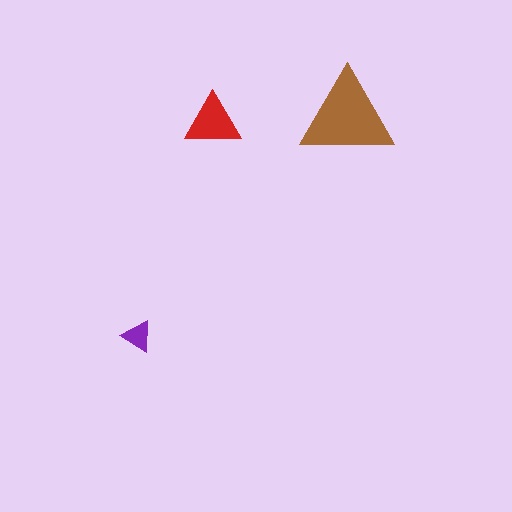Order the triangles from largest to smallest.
the brown one, the red one, the purple one.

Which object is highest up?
The brown triangle is topmost.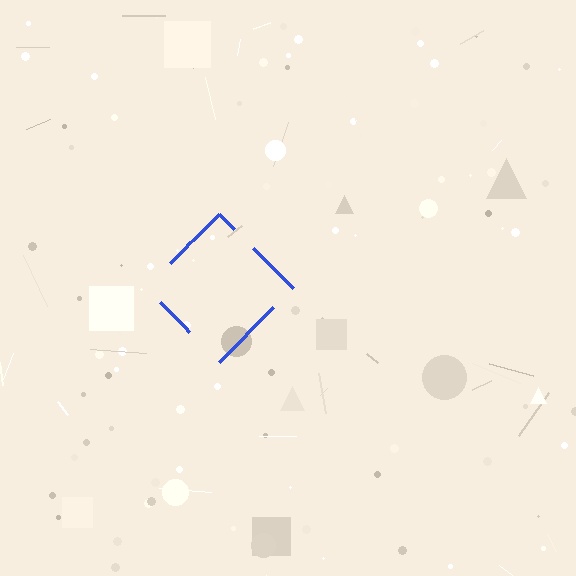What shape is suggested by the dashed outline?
The dashed outline suggests a diamond.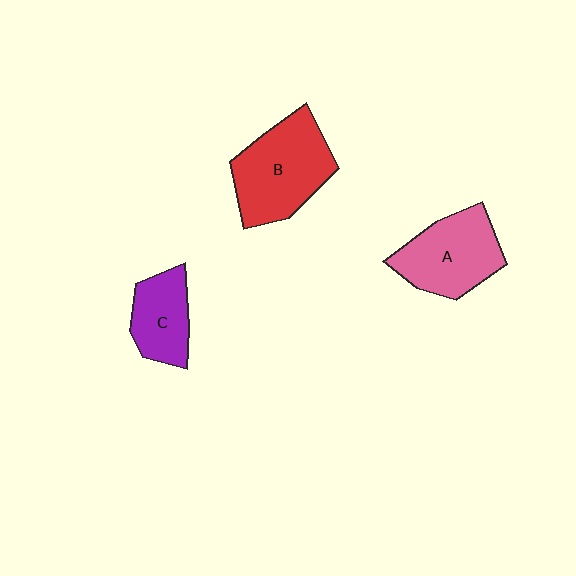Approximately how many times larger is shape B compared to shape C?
Approximately 1.7 times.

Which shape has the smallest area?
Shape C (purple).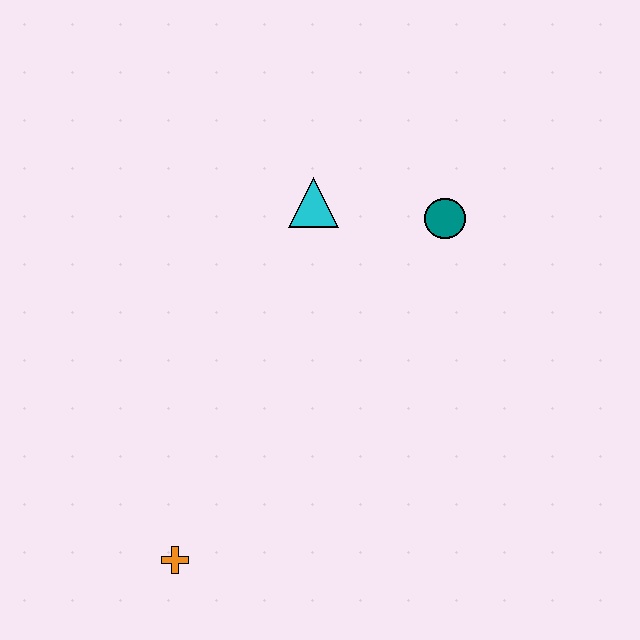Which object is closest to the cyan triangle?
The teal circle is closest to the cyan triangle.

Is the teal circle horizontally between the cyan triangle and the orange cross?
No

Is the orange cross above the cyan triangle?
No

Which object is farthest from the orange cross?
The teal circle is farthest from the orange cross.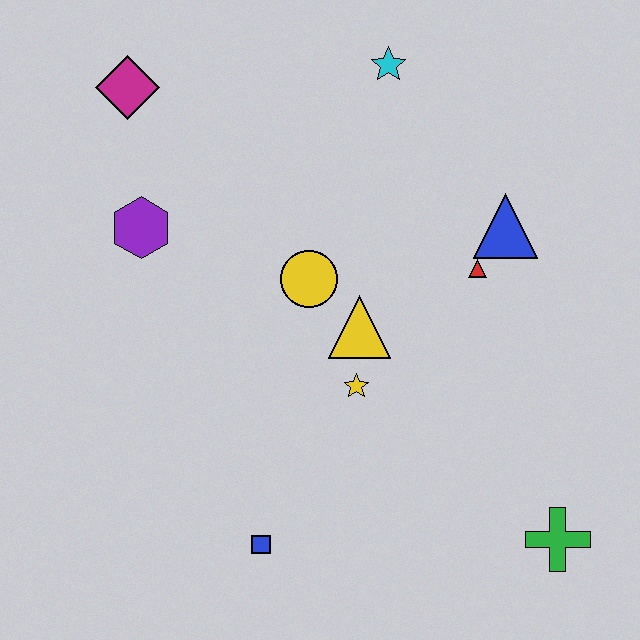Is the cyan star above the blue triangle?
Yes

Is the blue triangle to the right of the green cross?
No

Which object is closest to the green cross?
The yellow star is closest to the green cross.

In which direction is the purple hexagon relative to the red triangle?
The purple hexagon is to the left of the red triangle.